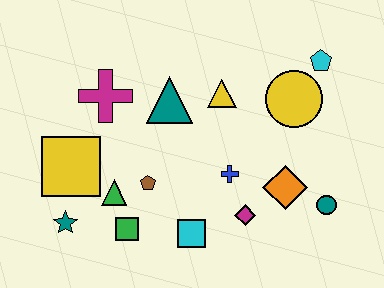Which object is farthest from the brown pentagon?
The cyan pentagon is farthest from the brown pentagon.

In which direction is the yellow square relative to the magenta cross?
The yellow square is below the magenta cross.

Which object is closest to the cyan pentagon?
The yellow circle is closest to the cyan pentagon.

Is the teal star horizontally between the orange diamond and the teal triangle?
No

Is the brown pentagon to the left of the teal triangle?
Yes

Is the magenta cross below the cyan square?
No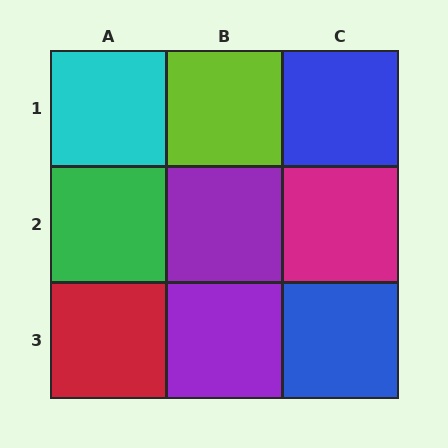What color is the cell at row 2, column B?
Purple.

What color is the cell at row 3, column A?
Red.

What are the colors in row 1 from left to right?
Cyan, lime, blue.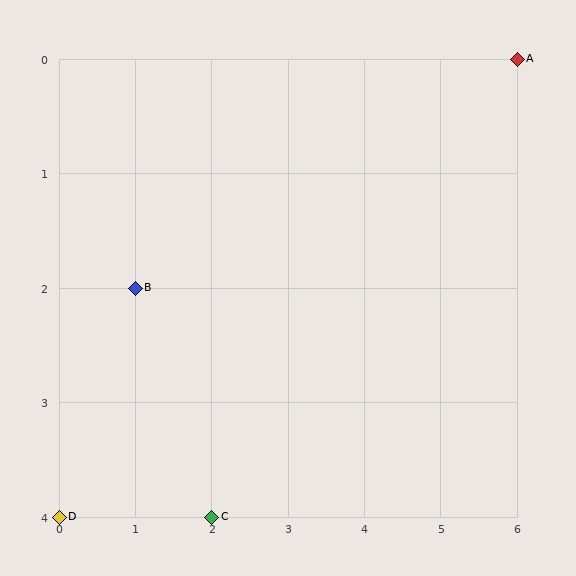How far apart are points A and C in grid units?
Points A and C are 4 columns and 4 rows apart (about 5.7 grid units diagonally).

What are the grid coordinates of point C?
Point C is at grid coordinates (2, 4).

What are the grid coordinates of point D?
Point D is at grid coordinates (0, 4).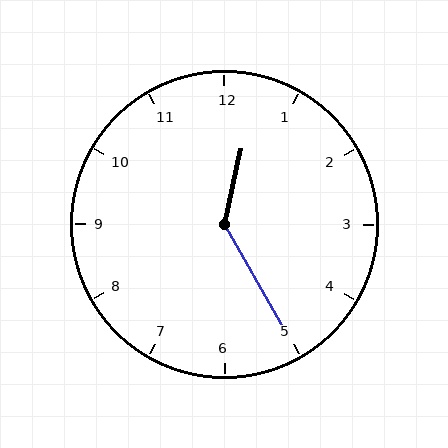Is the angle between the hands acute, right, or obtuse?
It is obtuse.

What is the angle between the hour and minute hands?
Approximately 138 degrees.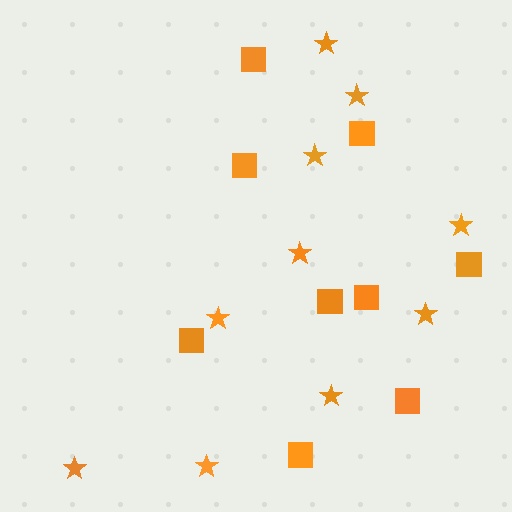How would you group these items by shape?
There are 2 groups: one group of squares (9) and one group of stars (10).